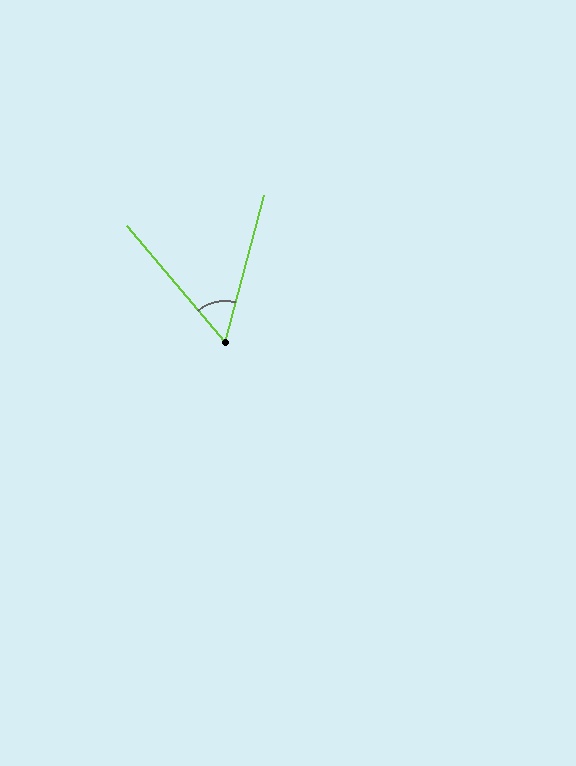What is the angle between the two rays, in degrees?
Approximately 55 degrees.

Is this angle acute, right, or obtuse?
It is acute.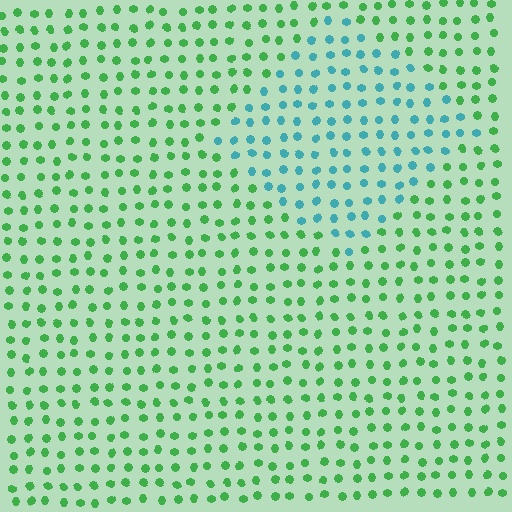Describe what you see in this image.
The image is filled with small green elements in a uniform arrangement. A diamond-shaped region is visible where the elements are tinted to a slightly different hue, forming a subtle color boundary.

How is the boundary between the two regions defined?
The boundary is defined purely by a slight shift in hue (about 57 degrees). Spacing, size, and orientation are identical on both sides.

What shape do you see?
I see a diamond.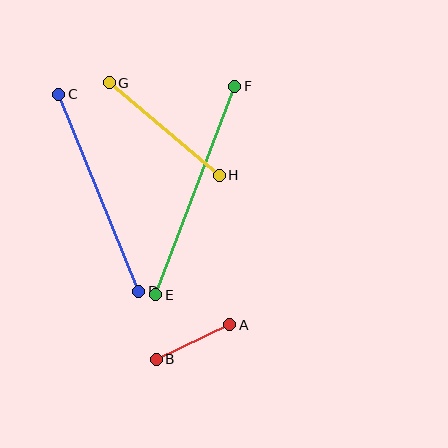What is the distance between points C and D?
The distance is approximately 213 pixels.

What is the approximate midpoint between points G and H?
The midpoint is at approximately (164, 129) pixels.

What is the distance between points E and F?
The distance is approximately 223 pixels.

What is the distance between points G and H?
The distance is approximately 144 pixels.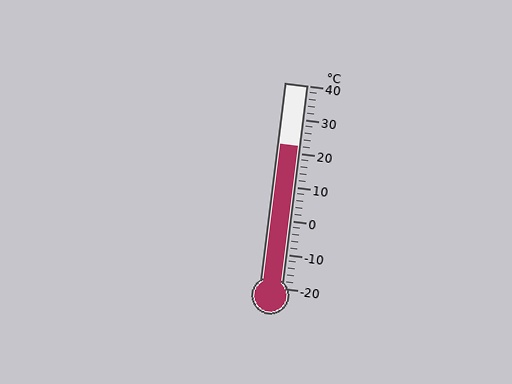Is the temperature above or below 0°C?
The temperature is above 0°C.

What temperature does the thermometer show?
The thermometer shows approximately 22°C.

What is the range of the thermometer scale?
The thermometer scale ranges from -20°C to 40°C.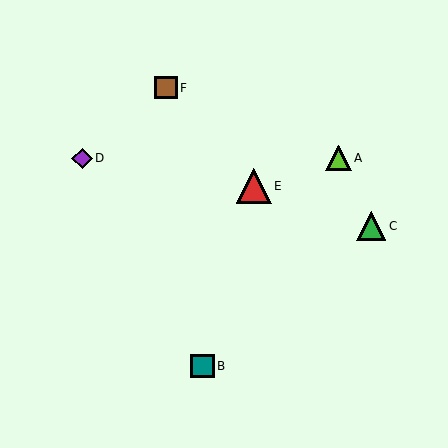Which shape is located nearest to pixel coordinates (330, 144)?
The lime triangle (labeled A) at (338, 158) is nearest to that location.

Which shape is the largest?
The red triangle (labeled E) is the largest.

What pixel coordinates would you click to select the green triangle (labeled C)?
Click at (371, 226) to select the green triangle C.